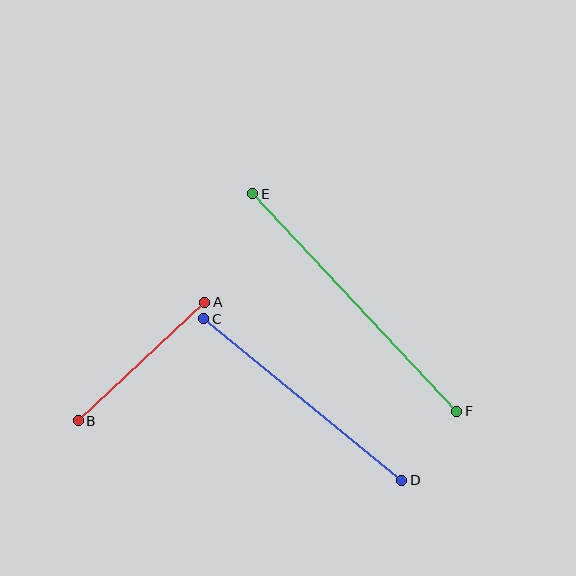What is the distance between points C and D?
The distance is approximately 256 pixels.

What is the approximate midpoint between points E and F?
The midpoint is at approximately (355, 303) pixels.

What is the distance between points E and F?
The distance is approximately 298 pixels.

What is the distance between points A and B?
The distance is approximately 173 pixels.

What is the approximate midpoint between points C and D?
The midpoint is at approximately (303, 400) pixels.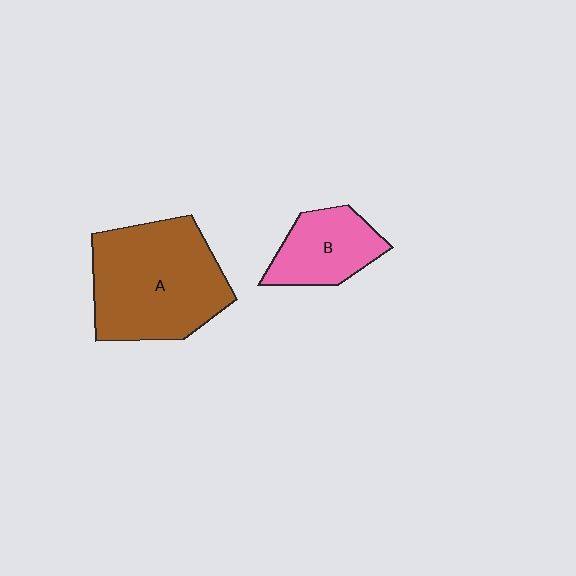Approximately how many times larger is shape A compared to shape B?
Approximately 2.0 times.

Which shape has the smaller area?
Shape B (pink).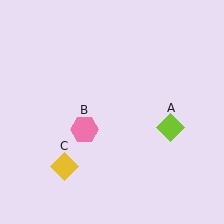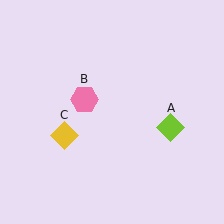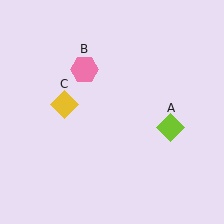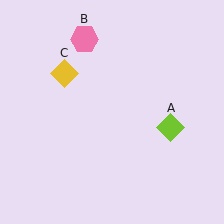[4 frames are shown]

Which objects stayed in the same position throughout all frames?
Lime diamond (object A) remained stationary.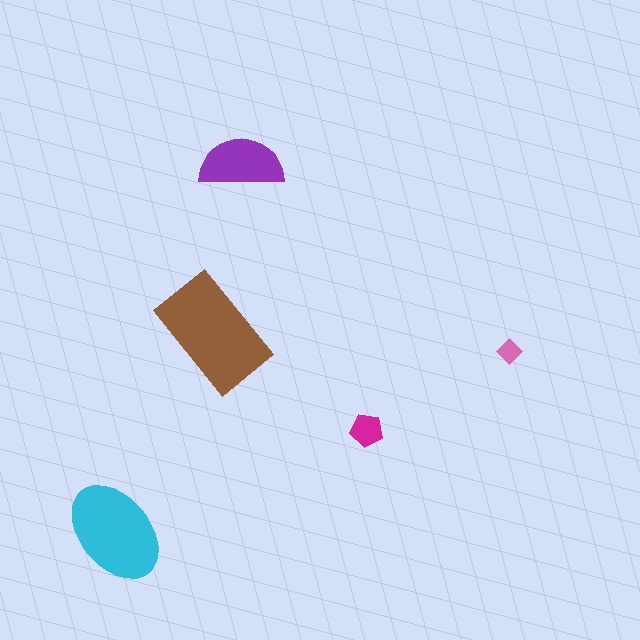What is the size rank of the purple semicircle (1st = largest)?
3rd.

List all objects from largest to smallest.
The brown rectangle, the cyan ellipse, the purple semicircle, the magenta pentagon, the pink diamond.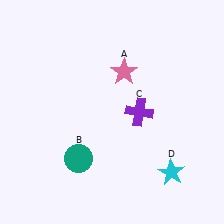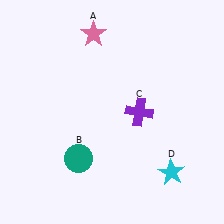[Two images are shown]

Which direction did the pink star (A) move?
The pink star (A) moved up.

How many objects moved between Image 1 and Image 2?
1 object moved between the two images.